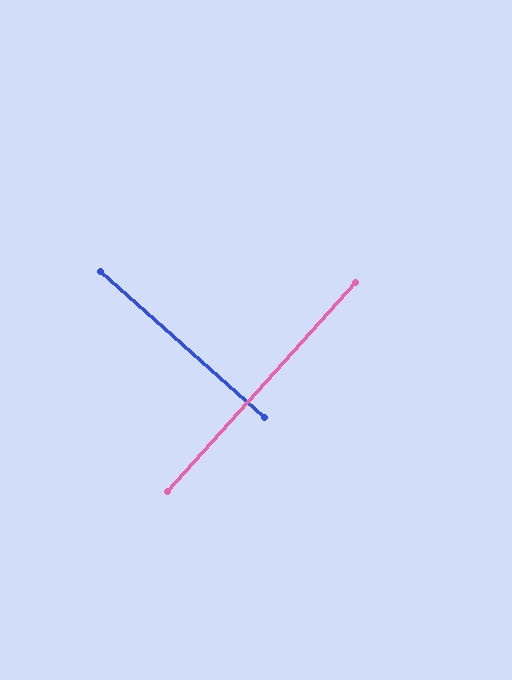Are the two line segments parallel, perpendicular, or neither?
Perpendicular — they meet at approximately 90°.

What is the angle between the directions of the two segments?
Approximately 90 degrees.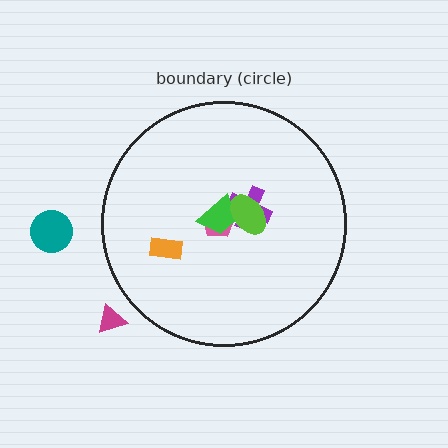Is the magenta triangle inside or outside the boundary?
Outside.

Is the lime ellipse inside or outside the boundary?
Inside.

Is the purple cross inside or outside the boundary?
Inside.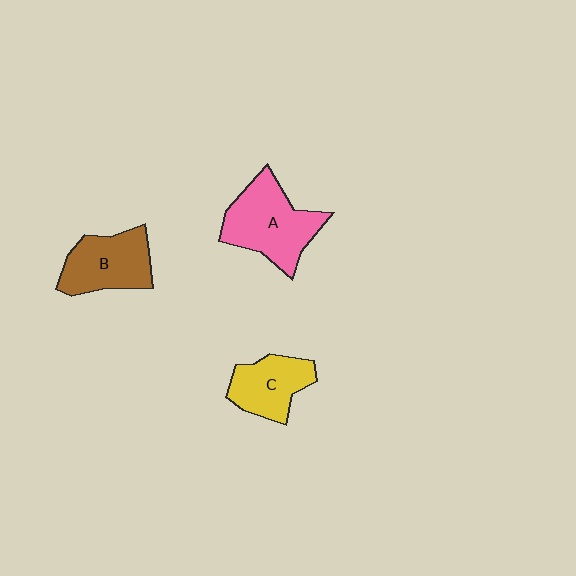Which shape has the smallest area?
Shape C (yellow).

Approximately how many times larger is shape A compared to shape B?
Approximately 1.2 times.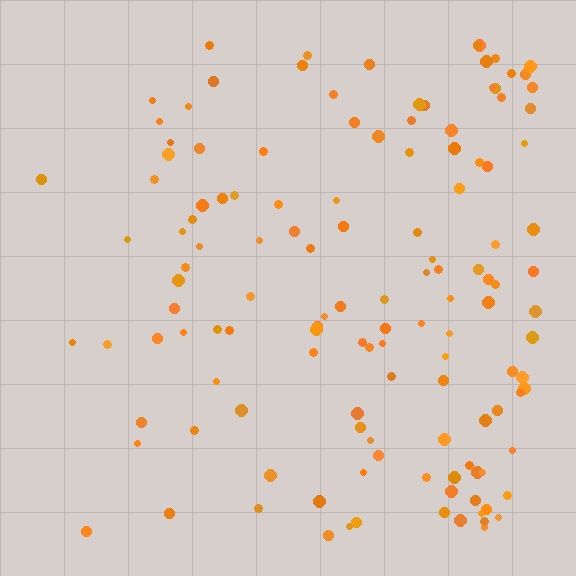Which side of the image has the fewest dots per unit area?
The left.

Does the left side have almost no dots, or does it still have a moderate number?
Still a moderate number, just noticeably fewer than the right.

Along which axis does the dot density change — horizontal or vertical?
Horizontal.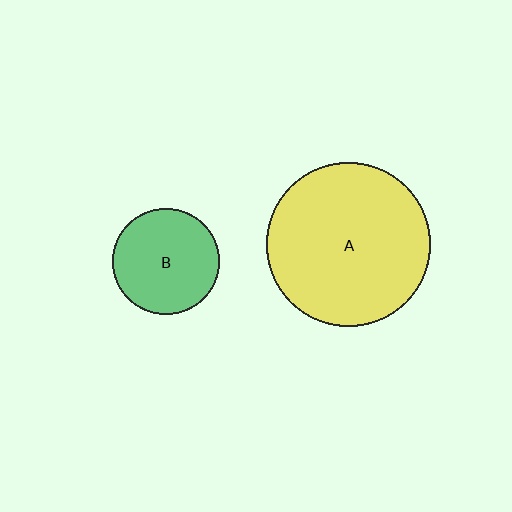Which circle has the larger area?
Circle A (yellow).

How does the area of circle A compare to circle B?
Approximately 2.4 times.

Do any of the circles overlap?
No, none of the circles overlap.